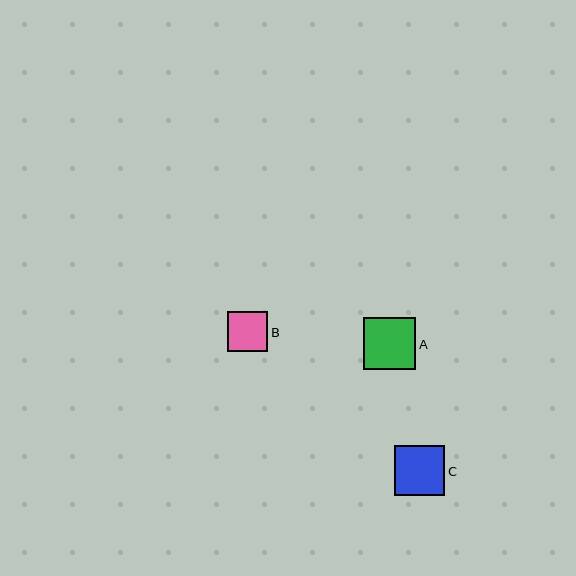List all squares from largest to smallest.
From largest to smallest: A, C, B.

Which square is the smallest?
Square B is the smallest with a size of approximately 40 pixels.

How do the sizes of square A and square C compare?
Square A and square C are approximately the same size.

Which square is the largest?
Square A is the largest with a size of approximately 52 pixels.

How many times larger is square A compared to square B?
Square A is approximately 1.3 times the size of square B.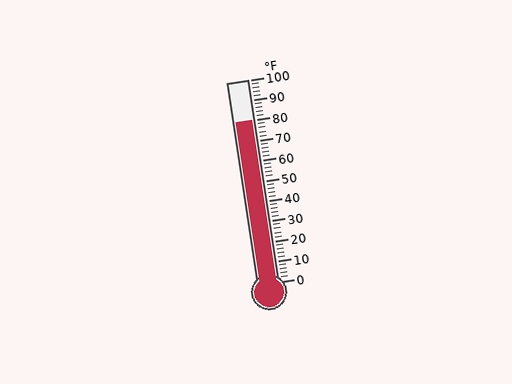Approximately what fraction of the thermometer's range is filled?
The thermometer is filled to approximately 80% of its range.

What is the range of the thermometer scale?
The thermometer scale ranges from 0°F to 100°F.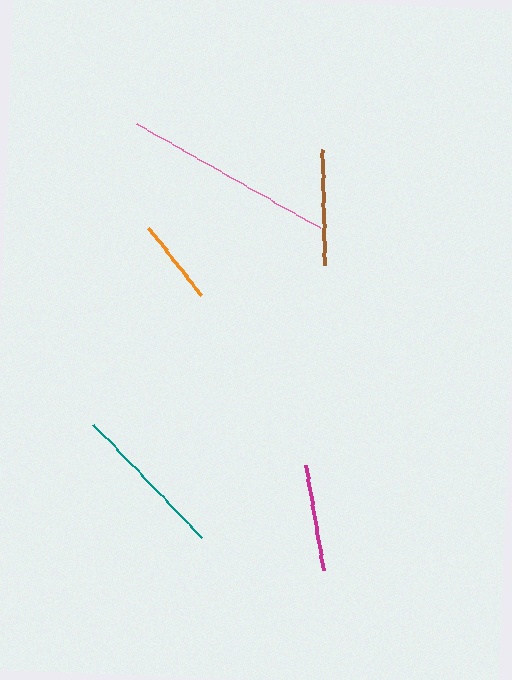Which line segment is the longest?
The pink line is the longest at approximately 211 pixels.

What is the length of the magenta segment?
The magenta segment is approximately 107 pixels long.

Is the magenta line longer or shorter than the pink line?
The pink line is longer than the magenta line.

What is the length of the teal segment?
The teal segment is approximately 157 pixels long.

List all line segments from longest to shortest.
From longest to shortest: pink, teal, brown, magenta, orange.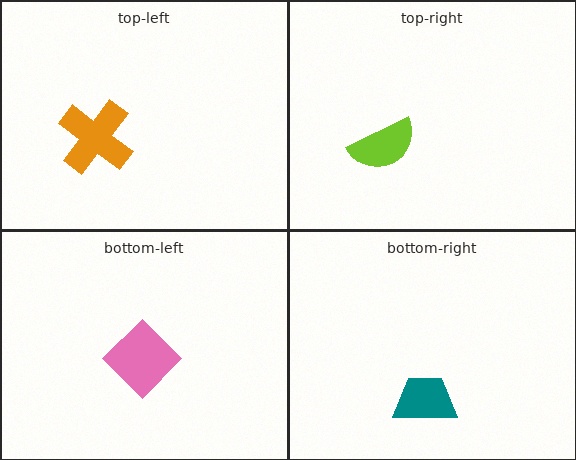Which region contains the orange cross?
The top-left region.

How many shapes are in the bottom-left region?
1.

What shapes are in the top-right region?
The lime semicircle.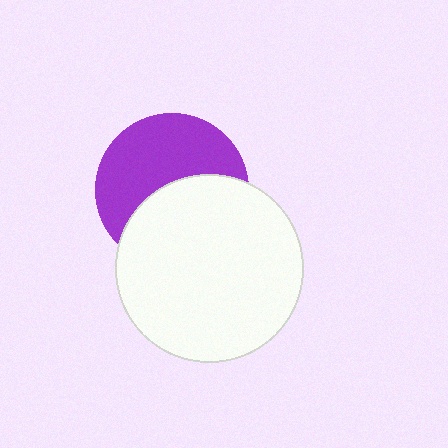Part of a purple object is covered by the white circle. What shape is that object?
It is a circle.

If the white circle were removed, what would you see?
You would see the complete purple circle.